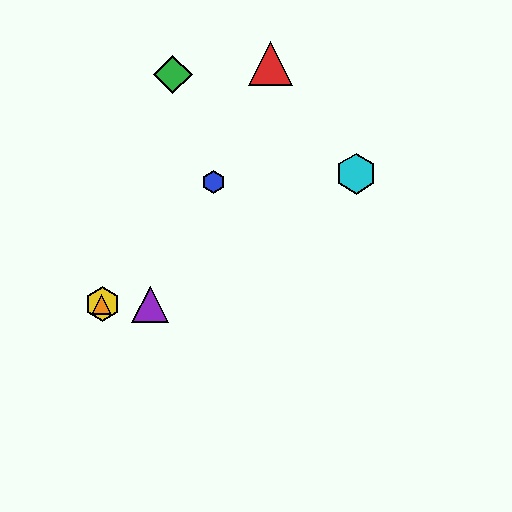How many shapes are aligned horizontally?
3 shapes (the yellow hexagon, the purple triangle, the orange triangle) are aligned horizontally.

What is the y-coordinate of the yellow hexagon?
The yellow hexagon is at y≈304.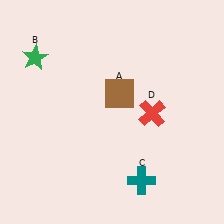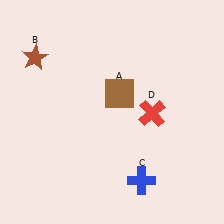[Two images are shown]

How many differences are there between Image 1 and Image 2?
There are 2 differences between the two images.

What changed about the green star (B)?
In Image 1, B is green. In Image 2, it changed to brown.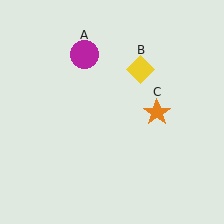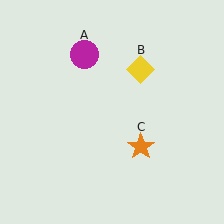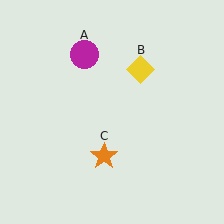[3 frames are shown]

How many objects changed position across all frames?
1 object changed position: orange star (object C).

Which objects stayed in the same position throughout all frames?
Magenta circle (object A) and yellow diamond (object B) remained stationary.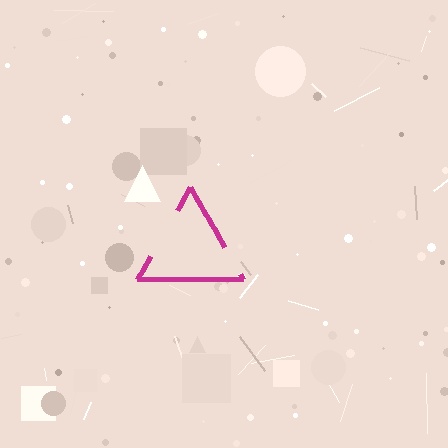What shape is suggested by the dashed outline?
The dashed outline suggests a triangle.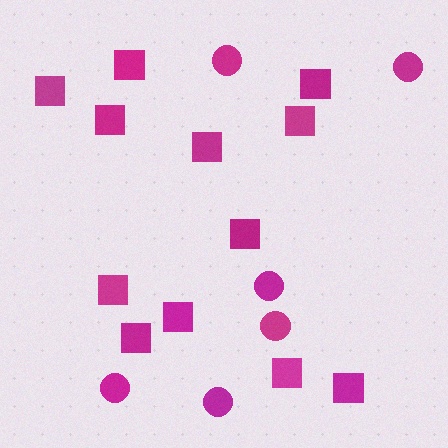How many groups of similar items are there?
There are 2 groups: one group of circles (6) and one group of squares (12).